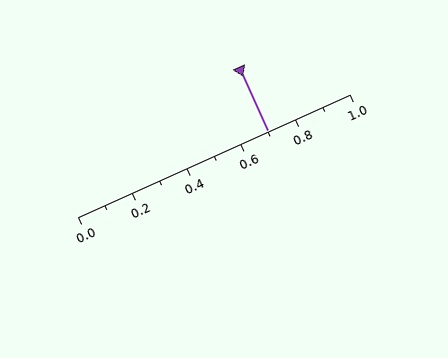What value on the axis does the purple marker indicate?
The marker indicates approximately 0.7.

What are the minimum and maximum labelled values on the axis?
The axis runs from 0.0 to 1.0.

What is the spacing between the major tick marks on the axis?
The major ticks are spaced 0.2 apart.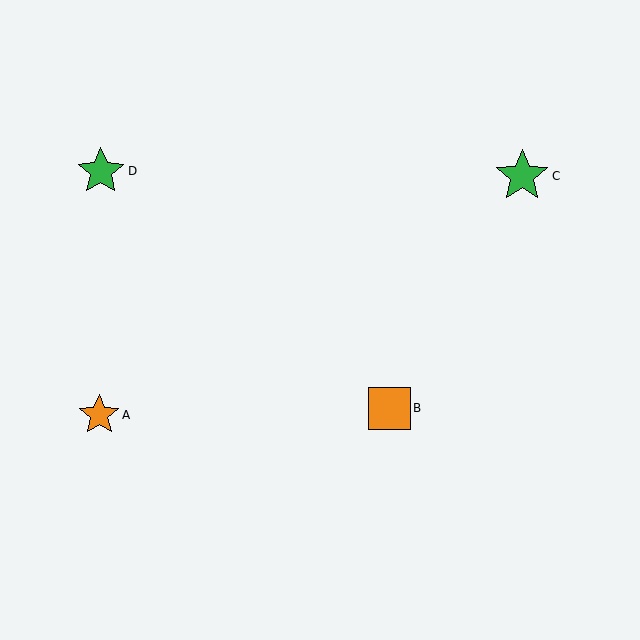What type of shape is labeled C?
Shape C is a green star.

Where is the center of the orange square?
The center of the orange square is at (390, 408).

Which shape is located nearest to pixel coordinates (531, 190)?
The green star (labeled C) at (522, 176) is nearest to that location.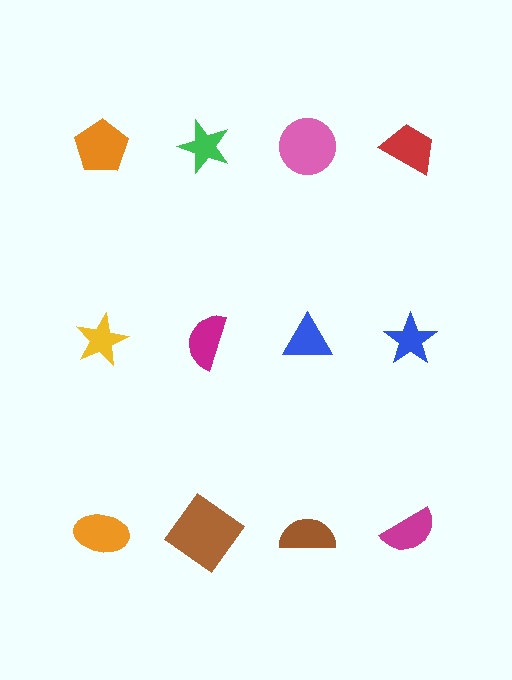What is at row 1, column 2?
A green star.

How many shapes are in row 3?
4 shapes.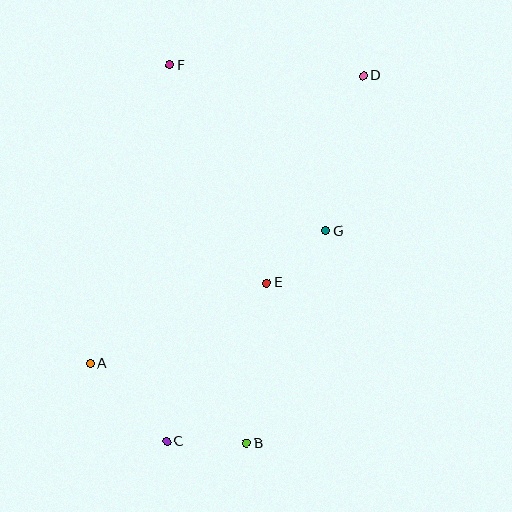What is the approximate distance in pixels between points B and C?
The distance between B and C is approximately 80 pixels.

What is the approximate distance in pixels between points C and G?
The distance between C and G is approximately 264 pixels.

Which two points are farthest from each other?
Points C and D are farthest from each other.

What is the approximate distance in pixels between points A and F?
The distance between A and F is approximately 309 pixels.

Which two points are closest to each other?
Points E and G are closest to each other.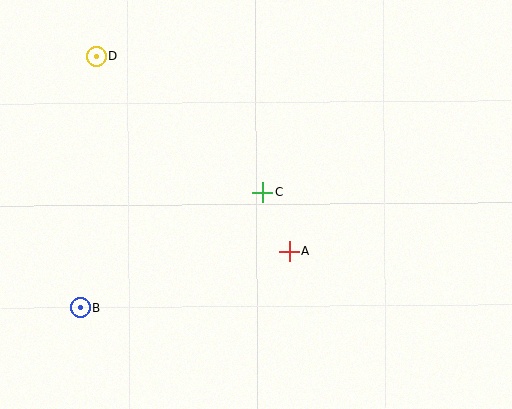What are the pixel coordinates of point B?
Point B is at (80, 308).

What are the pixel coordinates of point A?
Point A is at (290, 251).